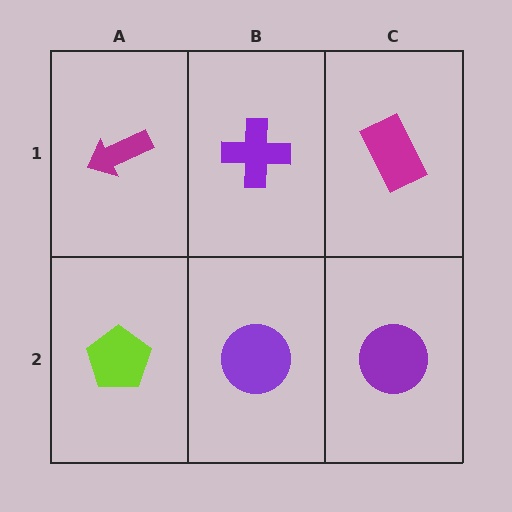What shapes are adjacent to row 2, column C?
A magenta rectangle (row 1, column C), a purple circle (row 2, column B).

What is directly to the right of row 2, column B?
A purple circle.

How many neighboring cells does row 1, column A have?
2.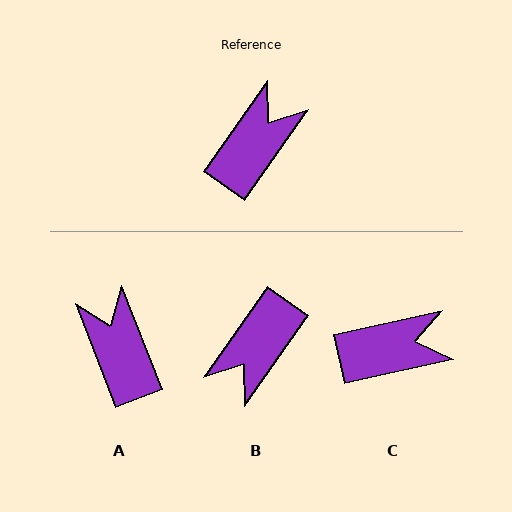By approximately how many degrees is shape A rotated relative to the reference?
Approximately 56 degrees counter-clockwise.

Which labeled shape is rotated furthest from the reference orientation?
B, about 180 degrees away.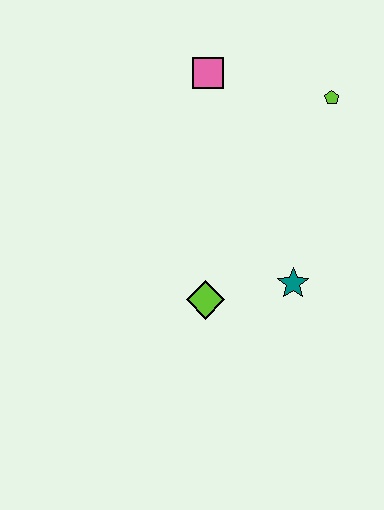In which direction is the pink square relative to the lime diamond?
The pink square is above the lime diamond.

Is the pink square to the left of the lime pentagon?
Yes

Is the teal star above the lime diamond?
Yes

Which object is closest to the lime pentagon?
The pink square is closest to the lime pentagon.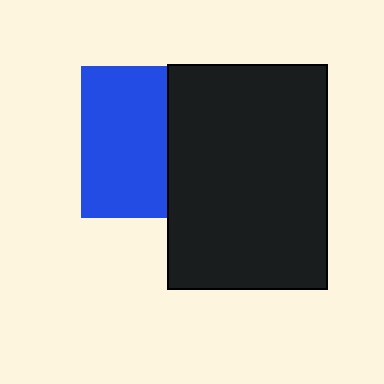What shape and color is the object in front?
The object in front is a black rectangle.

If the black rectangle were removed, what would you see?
You would see the complete blue square.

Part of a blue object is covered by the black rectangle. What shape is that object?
It is a square.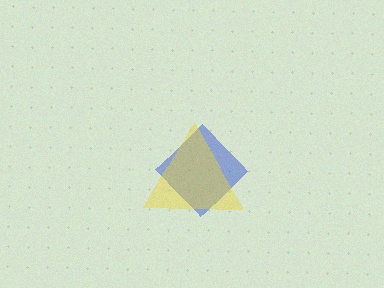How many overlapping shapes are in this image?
There are 2 overlapping shapes in the image.